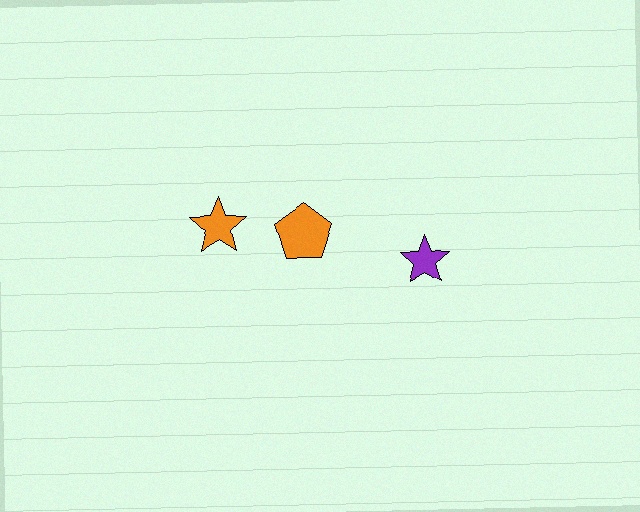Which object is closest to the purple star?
The orange pentagon is closest to the purple star.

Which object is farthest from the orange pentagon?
The purple star is farthest from the orange pentagon.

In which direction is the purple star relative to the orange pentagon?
The purple star is to the right of the orange pentagon.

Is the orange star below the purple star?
No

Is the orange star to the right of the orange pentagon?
No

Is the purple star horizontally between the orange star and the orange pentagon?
No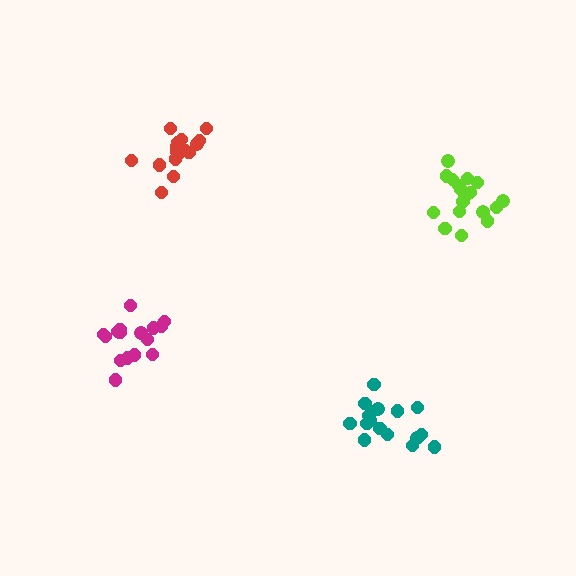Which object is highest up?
The red cluster is topmost.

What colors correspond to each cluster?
The clusters are colored: magenta, teal, red, lime.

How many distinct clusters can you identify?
There are 4 distinct clusters.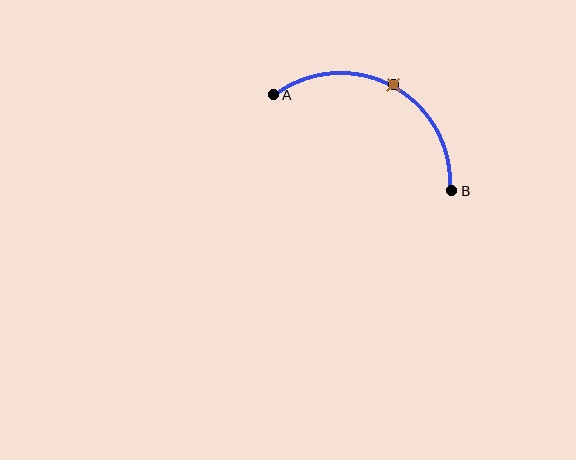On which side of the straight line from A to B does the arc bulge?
The arc bulges above the straight line connecting A and B.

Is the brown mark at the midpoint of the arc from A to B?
Yes. The brown mark lies on the arc at equal arc-length from both A and B — it is the arc midpoint.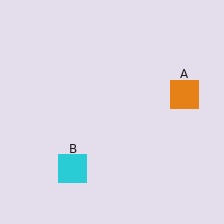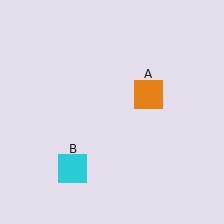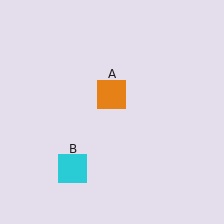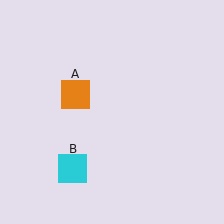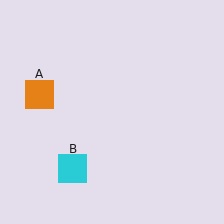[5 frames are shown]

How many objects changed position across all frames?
1 object changed position: orange square (object A).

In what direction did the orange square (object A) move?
The orange square (object A) moved left.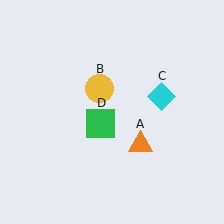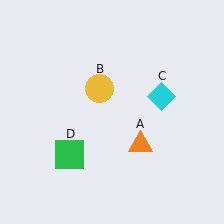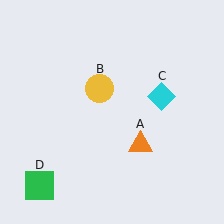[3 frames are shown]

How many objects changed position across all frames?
1 object changed position: green square (object D).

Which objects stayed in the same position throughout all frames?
Orange triangle (object A) and yellow circle (object B) and cyan diamond (object C) remained stationary.